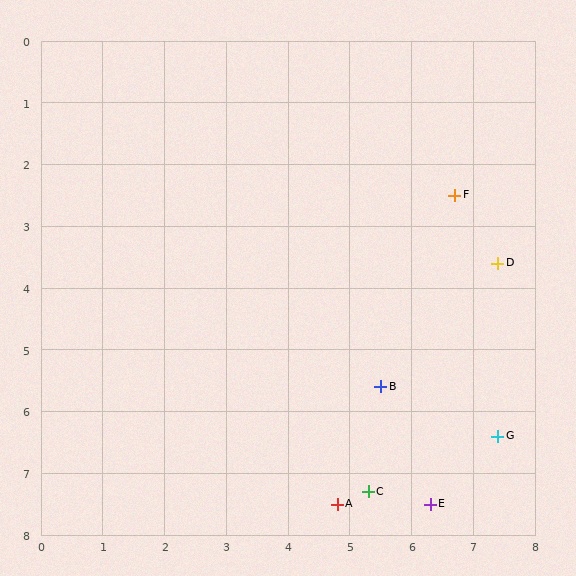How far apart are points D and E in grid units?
Points D and E are about 4.1 grid units apart.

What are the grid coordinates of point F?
Point F is at approximately (6.7, 2.5).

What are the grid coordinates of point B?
Point B is at approximately (5.5, 5.6).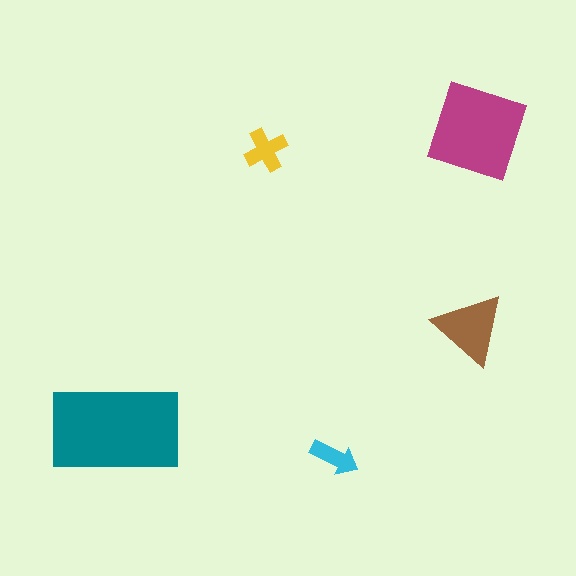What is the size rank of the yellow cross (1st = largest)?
4th.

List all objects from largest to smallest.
The teal rectangle, the magenta diamond, the brown triangle, the yellow cross, the cyan arrow.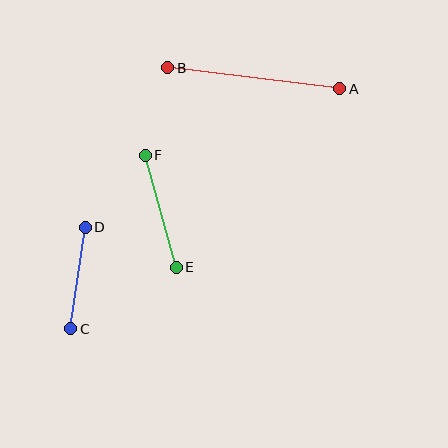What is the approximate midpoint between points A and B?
The midpoint is at approximately (254, 78) pixels.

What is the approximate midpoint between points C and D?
The midpoint is at approximately (78, 278) pixels.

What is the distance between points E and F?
The distance is approximately 116 pixels.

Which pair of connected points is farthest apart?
Points A and B are farthest apart.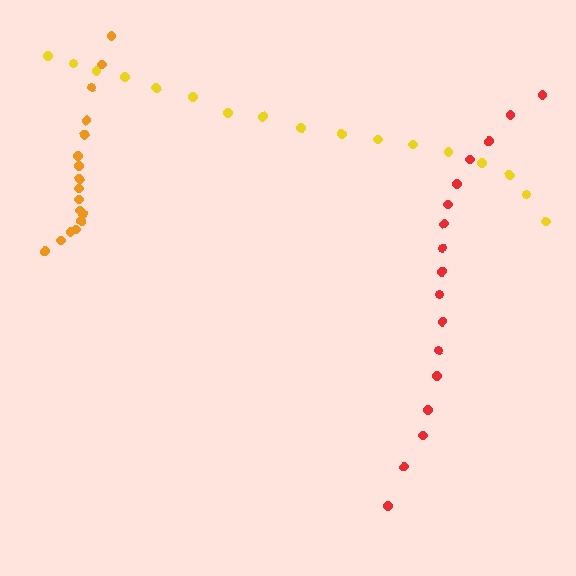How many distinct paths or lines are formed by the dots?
There are 3 distinct paths.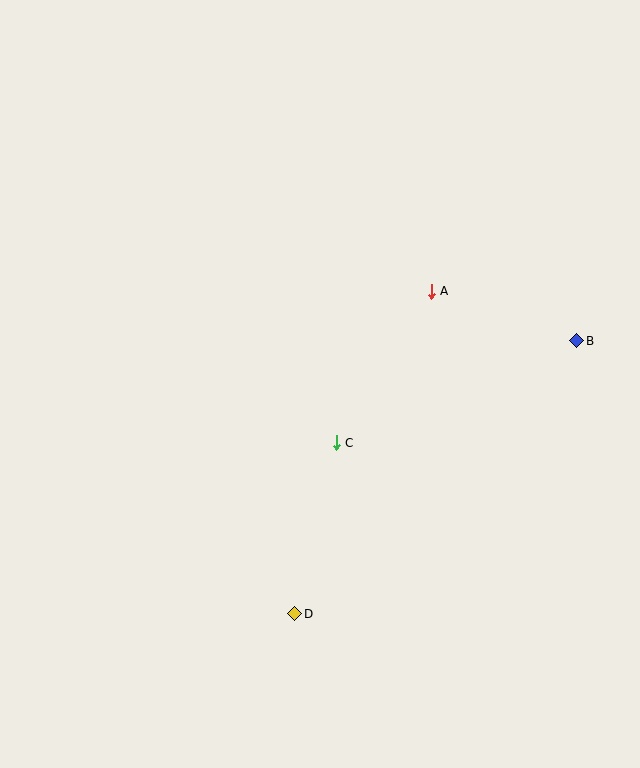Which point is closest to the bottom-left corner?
Point D is closest to the bottom-left corner.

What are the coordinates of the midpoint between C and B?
The midpoint between C and B is at (456, 392).